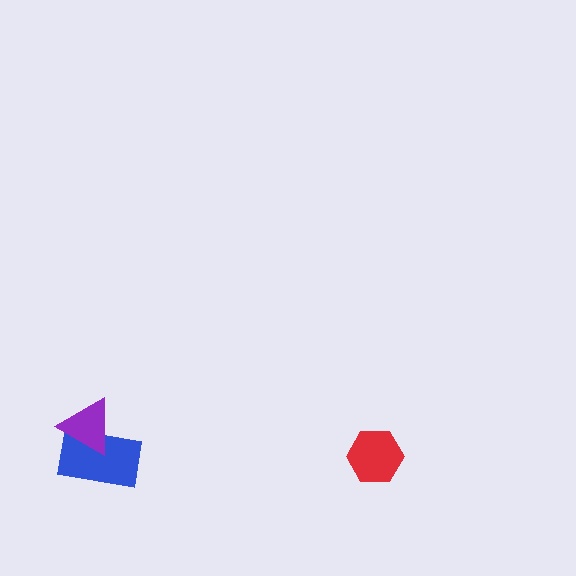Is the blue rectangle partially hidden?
Yes, it is partially covered by another shape.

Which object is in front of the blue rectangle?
The purple triangle is in front of the blue rectangle.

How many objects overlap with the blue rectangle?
1 object overlaps with the blue rectangle.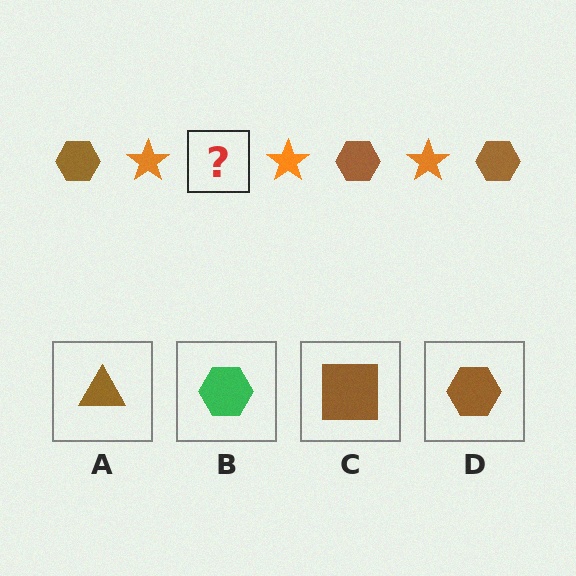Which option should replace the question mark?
Option D.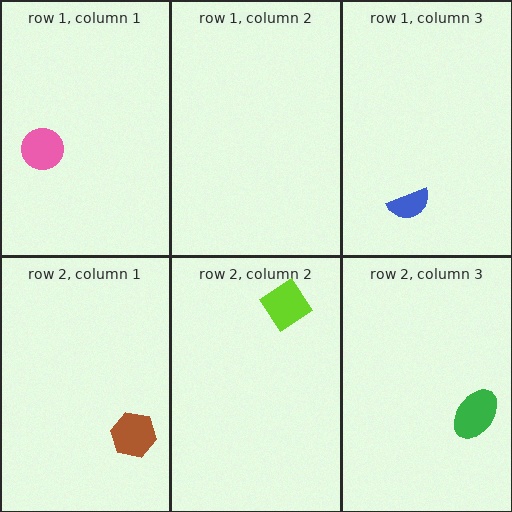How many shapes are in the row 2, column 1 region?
1.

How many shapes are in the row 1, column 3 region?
1.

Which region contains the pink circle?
The row 1, column 1 region.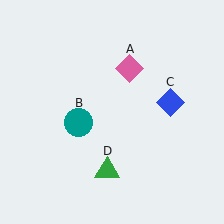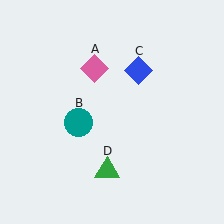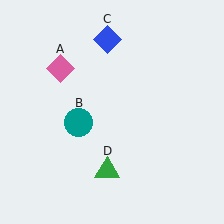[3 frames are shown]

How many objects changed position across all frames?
2 objects changed position: pink diamond (object A), blue diamond (object C).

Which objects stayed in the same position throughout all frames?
Teal circle (object B) and green triangle (object D) remained stationary.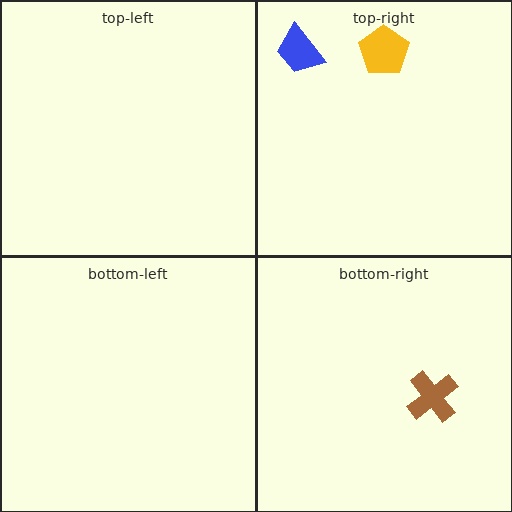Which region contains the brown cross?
The bottom-right region.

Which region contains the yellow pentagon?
The top-right region.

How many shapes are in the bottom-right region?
1.